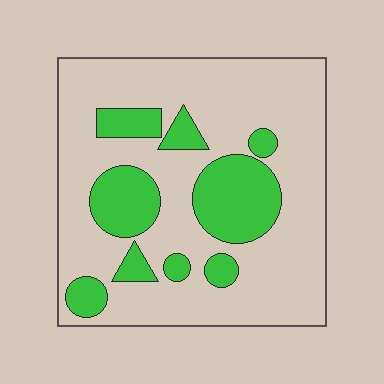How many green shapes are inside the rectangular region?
9.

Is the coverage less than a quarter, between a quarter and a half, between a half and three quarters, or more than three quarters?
Between a quarter and a half.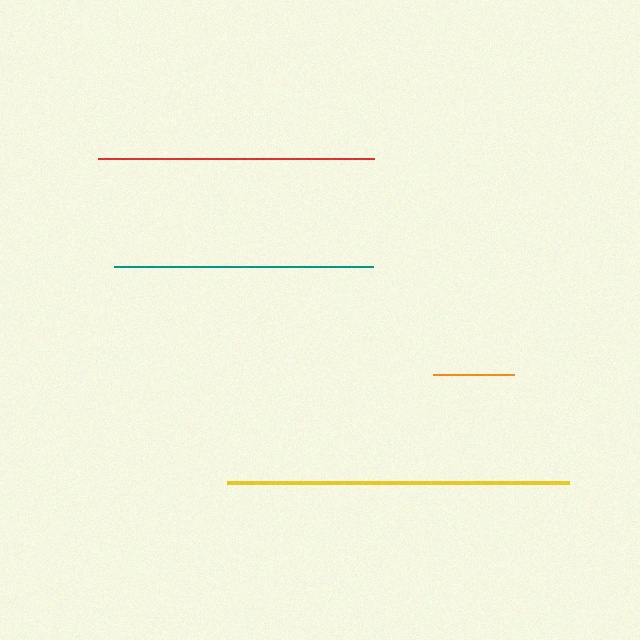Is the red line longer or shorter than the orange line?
The red line is longer than the orange line.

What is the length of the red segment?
The red segment is approximately 276 pixels long.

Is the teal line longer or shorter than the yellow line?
The yellow line is longer than the teal line.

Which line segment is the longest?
The yellow line is the longest at approximately 342 pixels.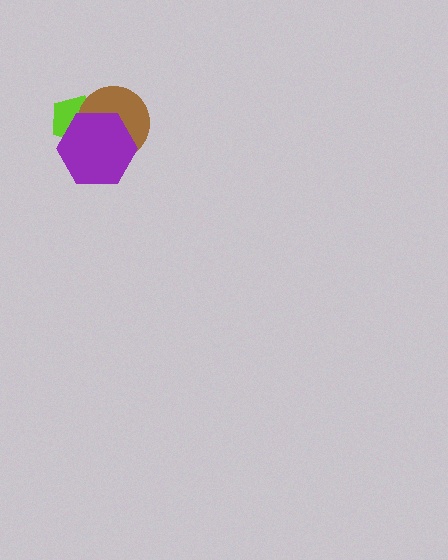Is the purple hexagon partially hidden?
No, no other shape covers it.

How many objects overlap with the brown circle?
2 objects overlap with the brown circle.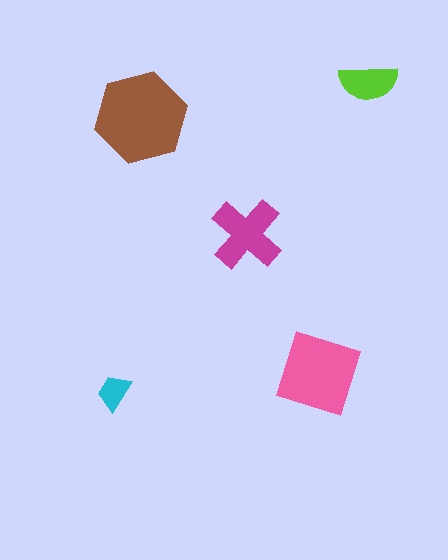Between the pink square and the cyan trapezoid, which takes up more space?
The pink square.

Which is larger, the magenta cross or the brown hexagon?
The brown hexagon.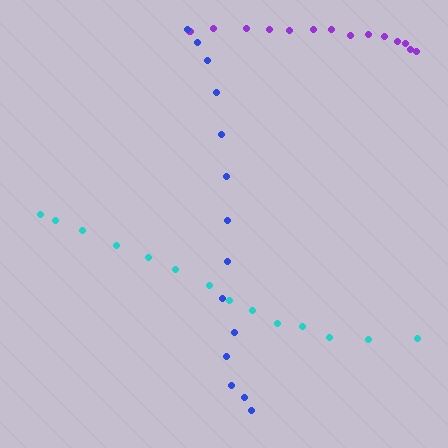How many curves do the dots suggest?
There are 3 distinct paths.